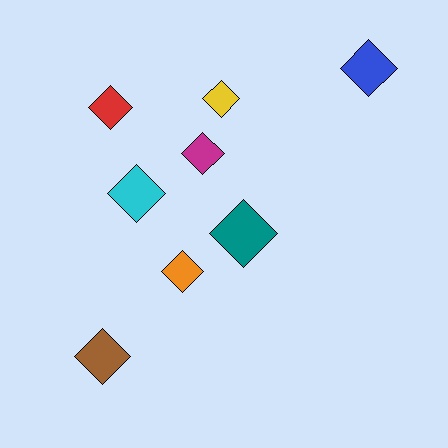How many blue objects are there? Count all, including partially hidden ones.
There is 1 blue object.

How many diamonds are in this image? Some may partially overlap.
There are 8 diamonds.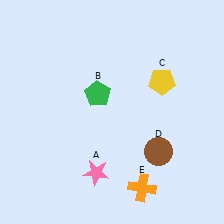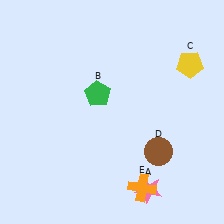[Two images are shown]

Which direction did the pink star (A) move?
The pink star (A) moved right.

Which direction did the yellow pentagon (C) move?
The yellow pentagon (C) moved right.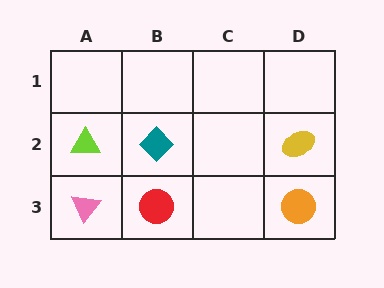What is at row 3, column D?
An orange circle.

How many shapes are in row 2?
3 shapes.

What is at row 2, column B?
A teal diamond.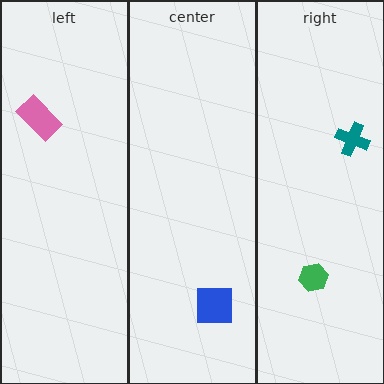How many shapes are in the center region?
1.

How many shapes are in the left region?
1.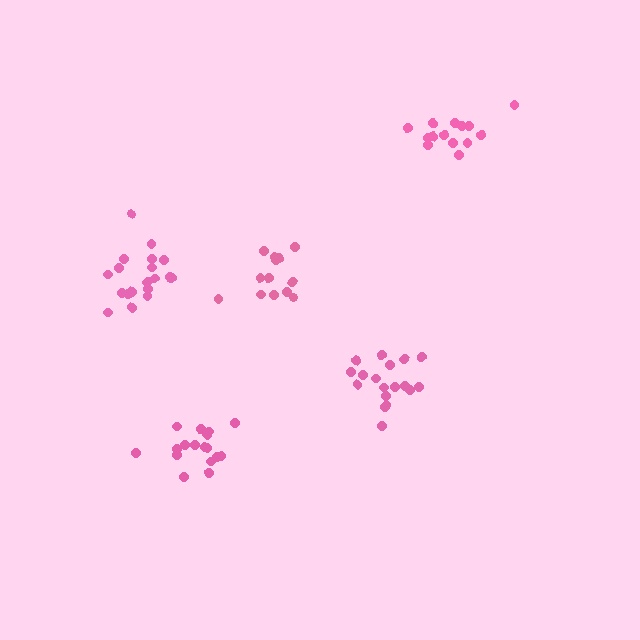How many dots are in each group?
Group 1: 14 dots, Group 2: 17 dots, Group 3: 18 dots, Group 4: 19 dots, Group 5: 13 dots (81 total).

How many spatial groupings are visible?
There are 5 spatial groupings.